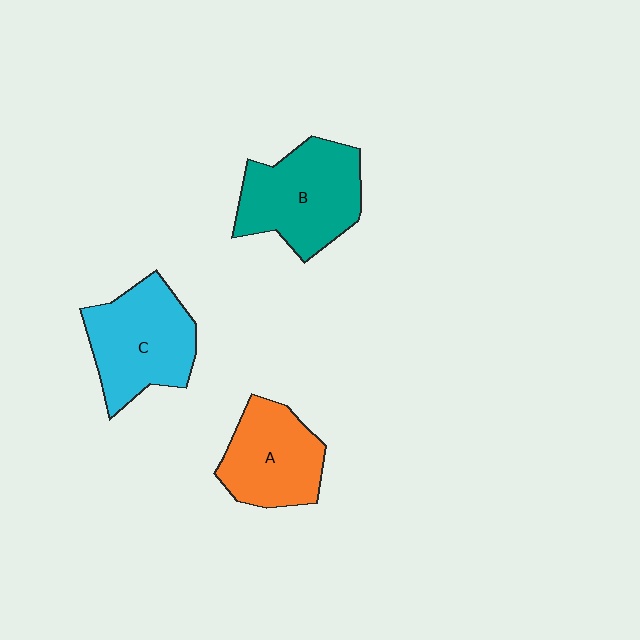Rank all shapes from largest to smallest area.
From largest to smallest: B (teal), C (cyan), A (orange).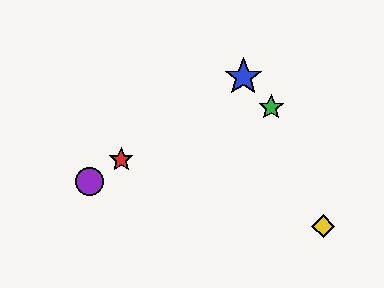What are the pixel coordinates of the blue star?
The blue star is at (243, 77).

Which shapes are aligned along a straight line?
The red star, the blue star, the purple circle are aligned along a straight line.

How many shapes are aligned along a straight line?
3 shapes (the red star, the blue star, the purple circle) are aligned along a straight line.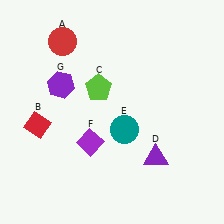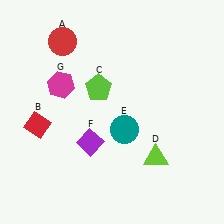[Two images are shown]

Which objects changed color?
D changed from purple to lime. G changed from purple to magenta.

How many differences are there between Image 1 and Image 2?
There are 2 differences between the two images.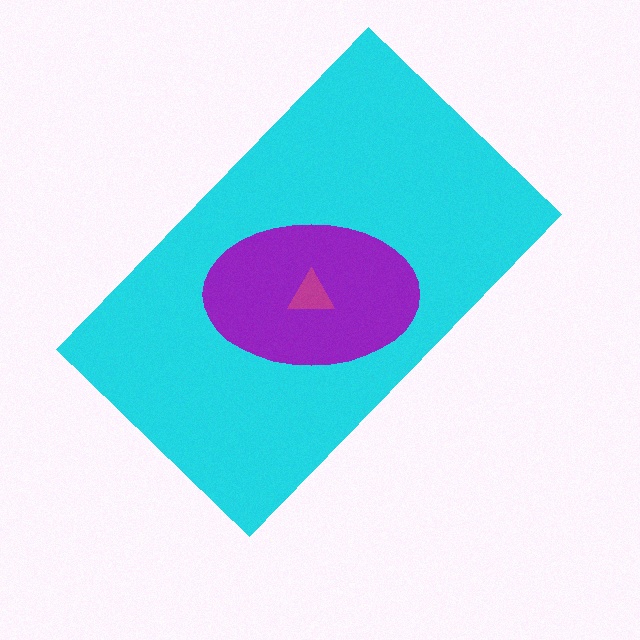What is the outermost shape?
The cyan rectangle.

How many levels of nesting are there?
3.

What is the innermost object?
The magenta triangle.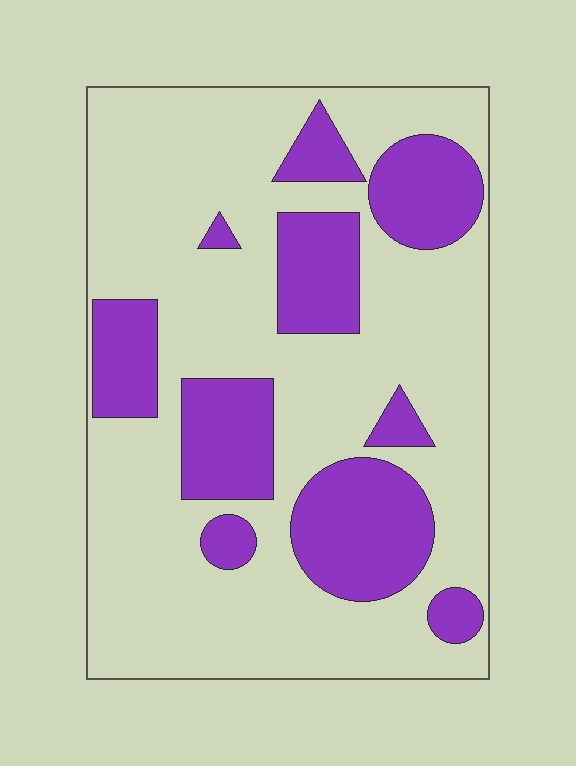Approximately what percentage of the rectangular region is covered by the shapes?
Approximately 30%.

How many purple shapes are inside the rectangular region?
10.